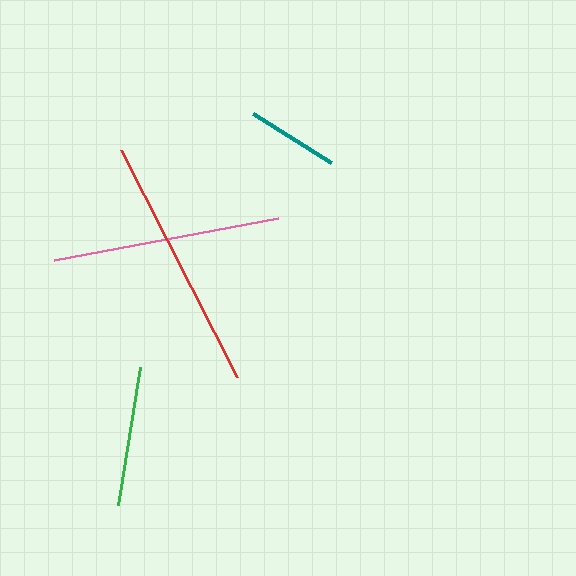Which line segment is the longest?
The red line is the longest at approximately 255 pixels.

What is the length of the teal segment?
The teal segment is approximately 92 pixels long.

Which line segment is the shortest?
The teal line is the shortest at approximately 92 pixels.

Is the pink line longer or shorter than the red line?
The red line is longer than the pink line.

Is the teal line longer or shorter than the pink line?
The pink line is longer than the teal line.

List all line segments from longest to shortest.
From longest to shortest: red, pink, green, teal.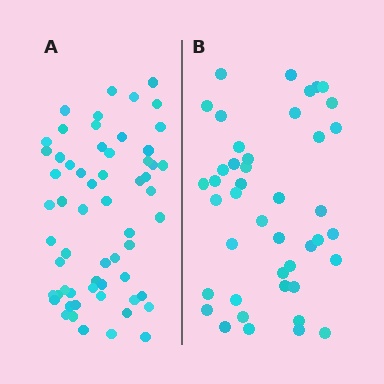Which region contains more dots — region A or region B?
Region A (the left region) has more dots.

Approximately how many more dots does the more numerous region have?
Region A has approximately 15 more dots than region B.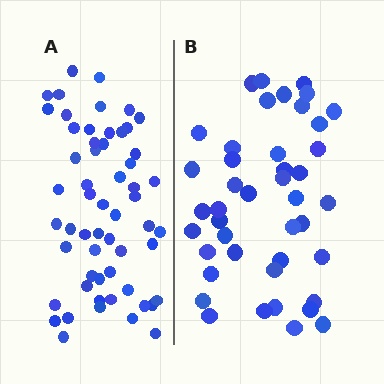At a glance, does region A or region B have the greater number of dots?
Region A (the left region) has more dots.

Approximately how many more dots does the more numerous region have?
Region A has approximately 15 more dots than region B.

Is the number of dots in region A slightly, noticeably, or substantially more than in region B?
Region A has noticeably more, but not dramatically so. The ratio is roughly 1.3 to 1.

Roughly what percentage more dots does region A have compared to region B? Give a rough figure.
About 35% more.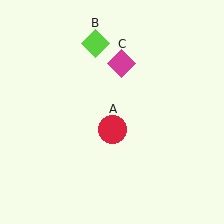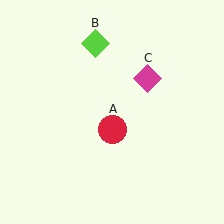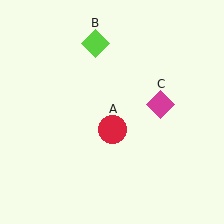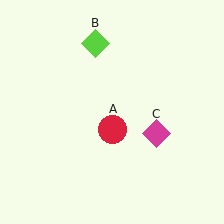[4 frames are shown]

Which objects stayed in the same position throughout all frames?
Red circle (object A) and lime diamond (object B) remained stationary.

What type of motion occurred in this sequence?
The magenta diamond (object C) rotated clockwise around the center of the scene.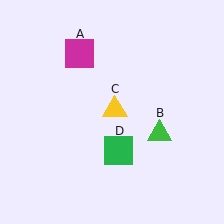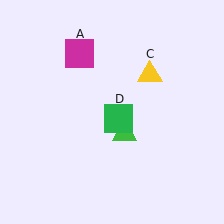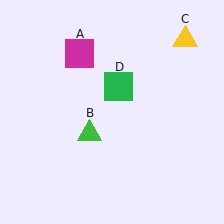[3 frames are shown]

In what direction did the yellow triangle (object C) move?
The yellow triangle (object C) moved up and to the right.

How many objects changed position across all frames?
3 objects changed position: green triangle (object B), yellow triangle (object C), green square (object D).